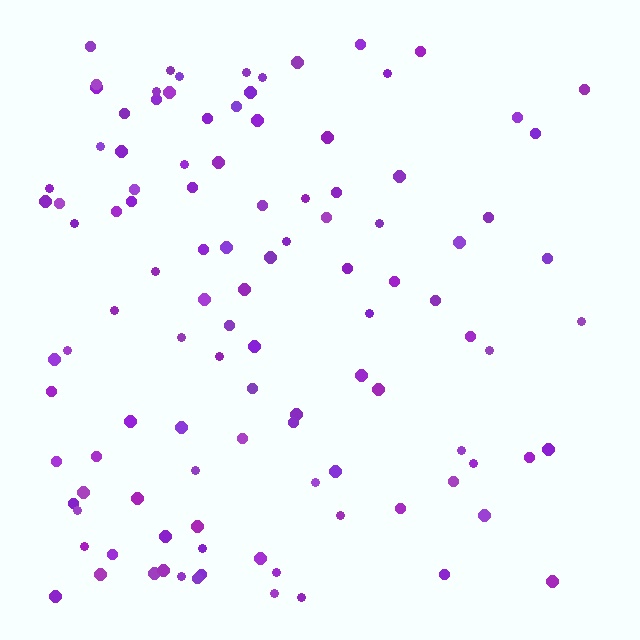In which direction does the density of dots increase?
From right to left, with the left side densest.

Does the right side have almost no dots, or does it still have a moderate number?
Still a moderate number, just noticeably fewer than the left.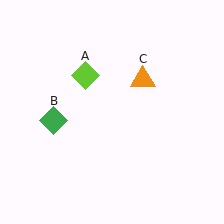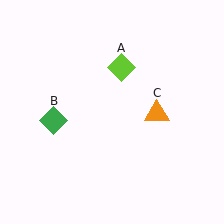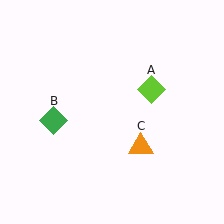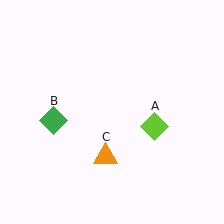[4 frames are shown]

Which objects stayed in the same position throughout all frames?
Green diamond (object B) remained stationary.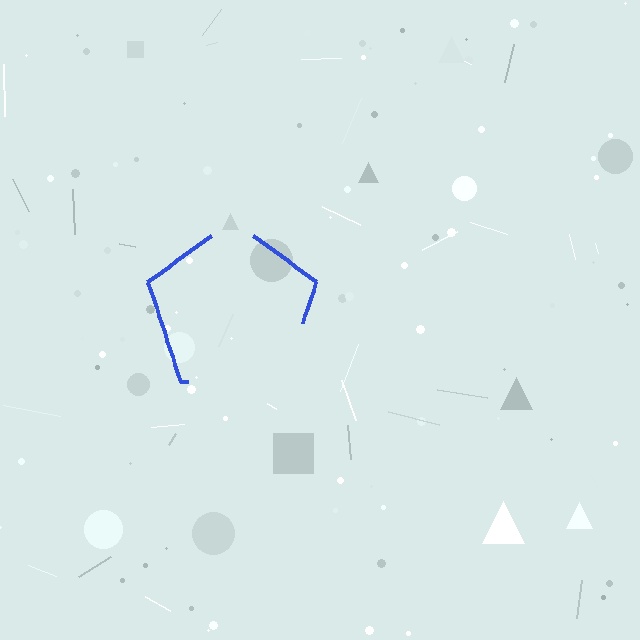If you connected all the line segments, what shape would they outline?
They would outline a pentagon.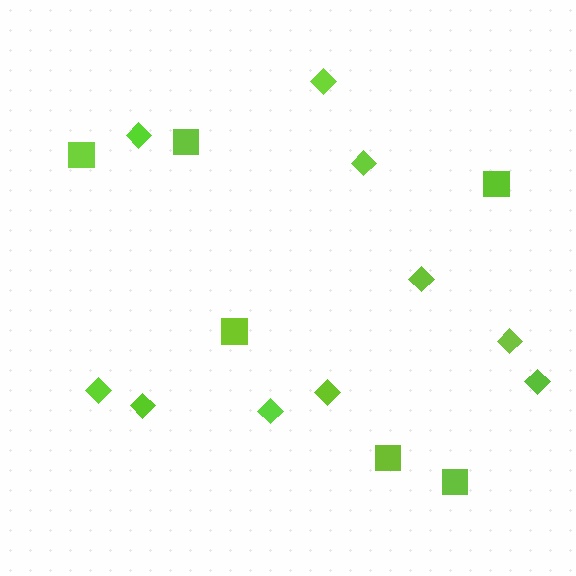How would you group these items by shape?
There are 2 groups: one group of diamonds (10) and one group of squares (6).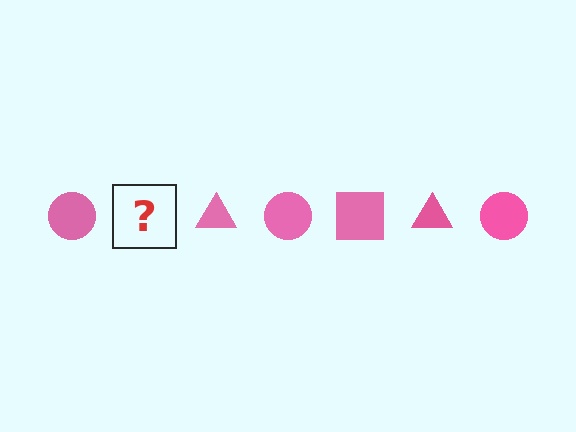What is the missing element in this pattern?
The missing element is a pink square.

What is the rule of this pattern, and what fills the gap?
The rule is that the pattern cycles through circle, square, triangle shapes in pink. The gap should be filled with a pink square.